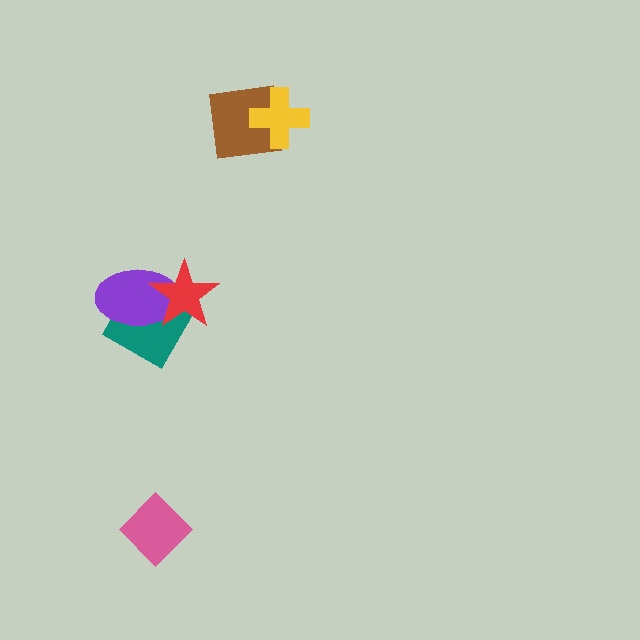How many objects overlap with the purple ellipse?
2 objects overlap with the purple ellipse.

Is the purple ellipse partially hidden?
Yes, it is partially covered by another shape.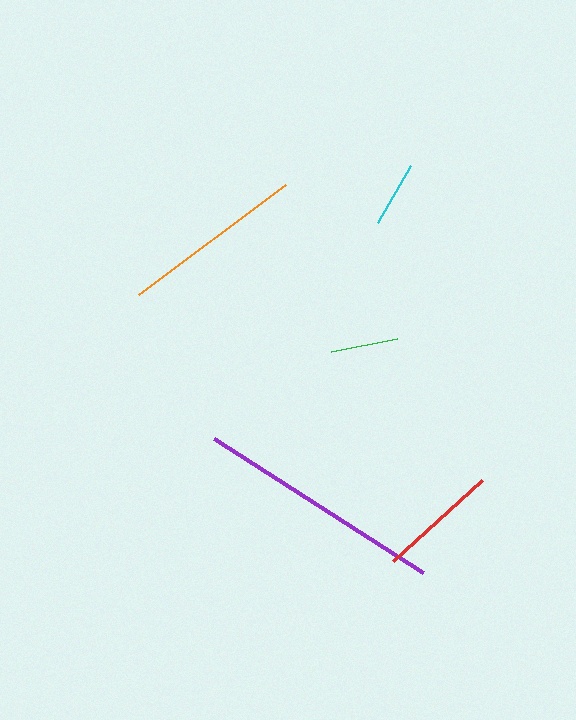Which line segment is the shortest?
The cyan line is the shortest at approximately 67 pixels.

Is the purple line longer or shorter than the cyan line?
The purple line is longer than the cyan line.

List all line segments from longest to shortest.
From longest to shortest: purple, orange, red, green, cyan.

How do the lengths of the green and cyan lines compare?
The green and cyan lines are approximately the same length.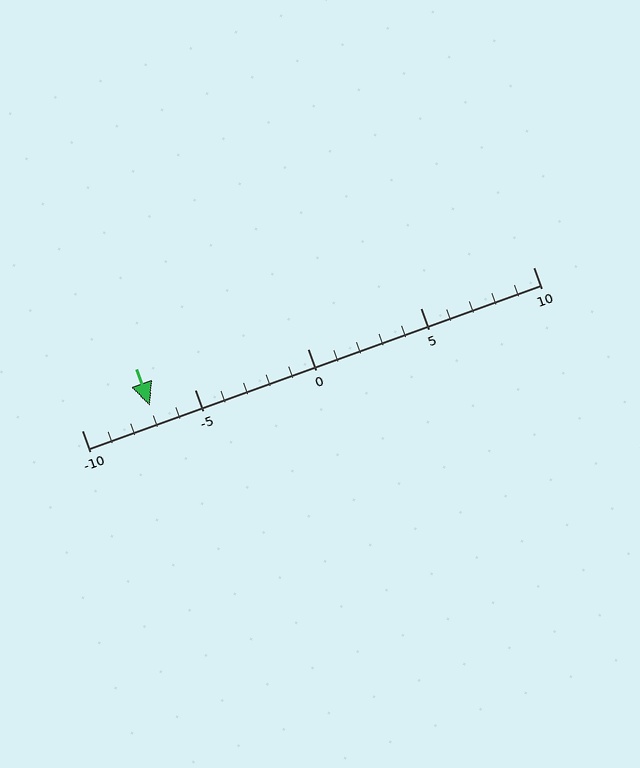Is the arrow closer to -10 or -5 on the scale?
The arrow is closer to -5.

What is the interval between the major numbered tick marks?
The major tick marks are spaced 5 units apart.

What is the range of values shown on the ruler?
The ruler shows values from -10 to 10.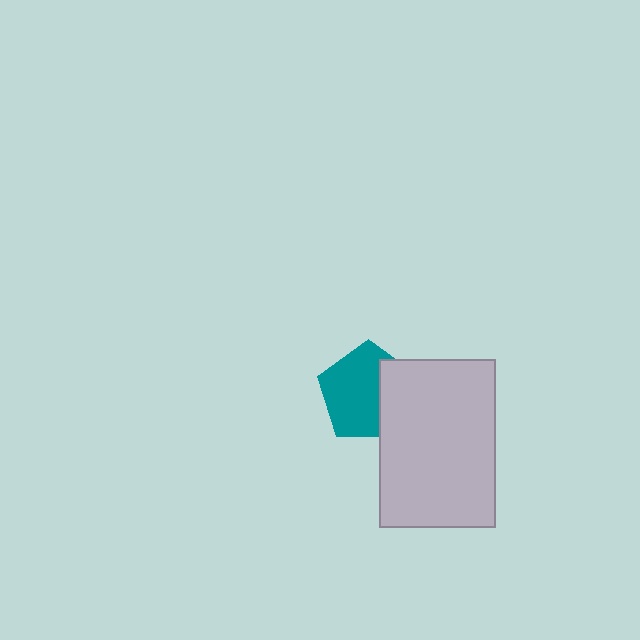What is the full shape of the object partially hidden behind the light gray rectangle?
The partially hidden object is a teal pentagon.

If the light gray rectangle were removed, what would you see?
You would see the complete teal pentagon.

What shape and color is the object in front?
The object in front is a light gray rectangle.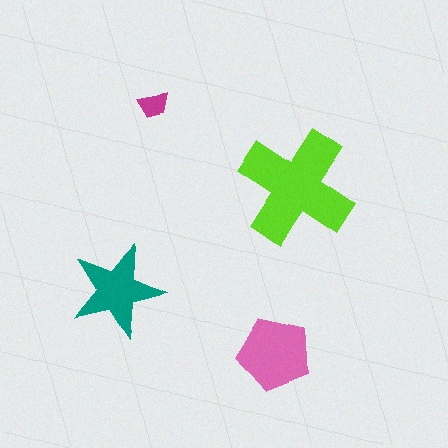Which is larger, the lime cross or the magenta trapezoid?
The lime cross.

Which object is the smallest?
The magenta trapezoid.